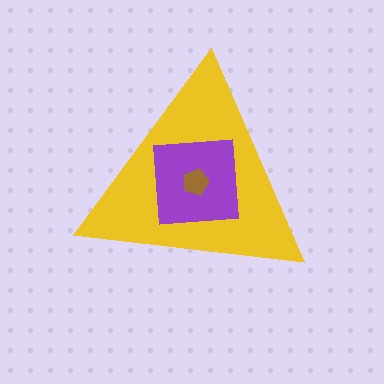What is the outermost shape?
The yellow triangle.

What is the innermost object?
The brown pentagon.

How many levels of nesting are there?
3.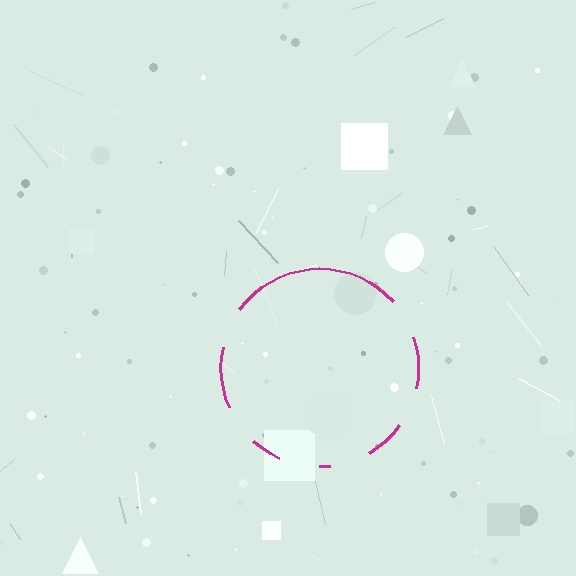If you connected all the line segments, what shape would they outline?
They would outline a circle.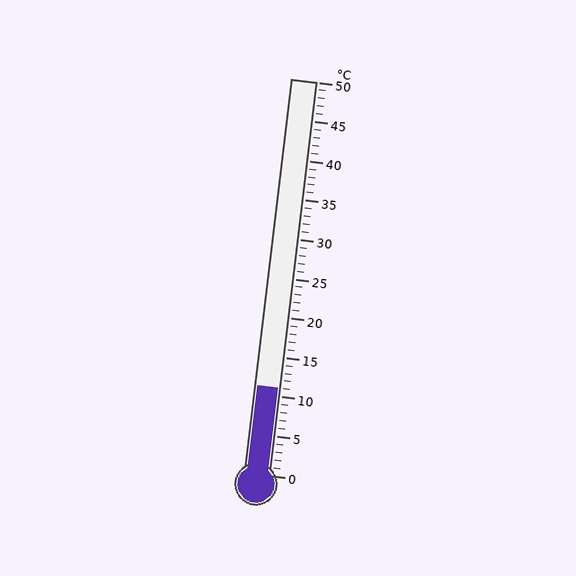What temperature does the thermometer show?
The thermometer shows approximately 11°C.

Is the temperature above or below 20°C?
The temperature is below 20°C.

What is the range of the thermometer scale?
The thermometer scale ranges from 0°C to 50°C.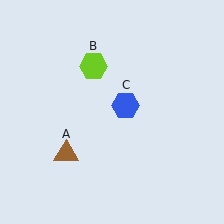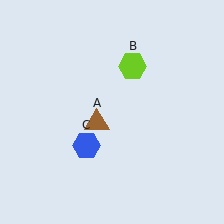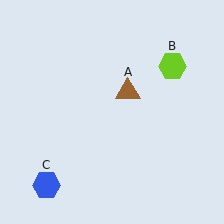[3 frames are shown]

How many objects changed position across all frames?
3 objects changed position: brown triangle (object A), lime hexagon (object B), blue hexagon (object C).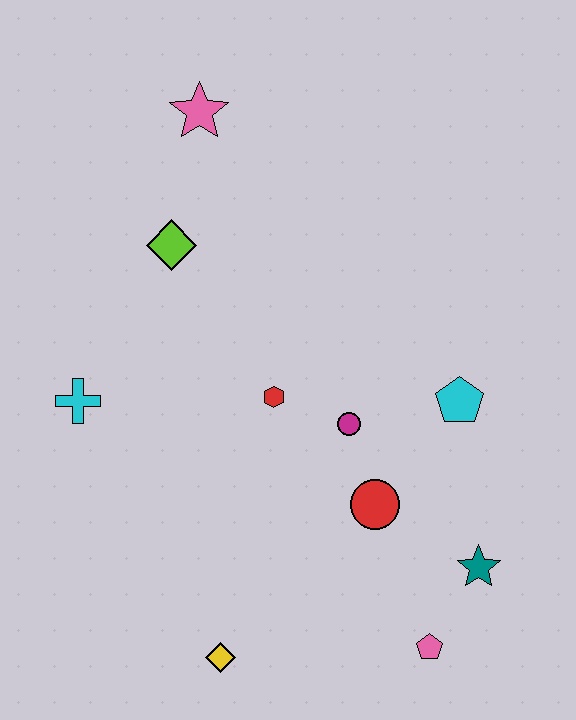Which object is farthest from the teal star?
The pink star is farthest from the teal star.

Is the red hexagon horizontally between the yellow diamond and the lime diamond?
No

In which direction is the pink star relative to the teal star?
The pink star is above the teal star.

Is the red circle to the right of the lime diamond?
Yes